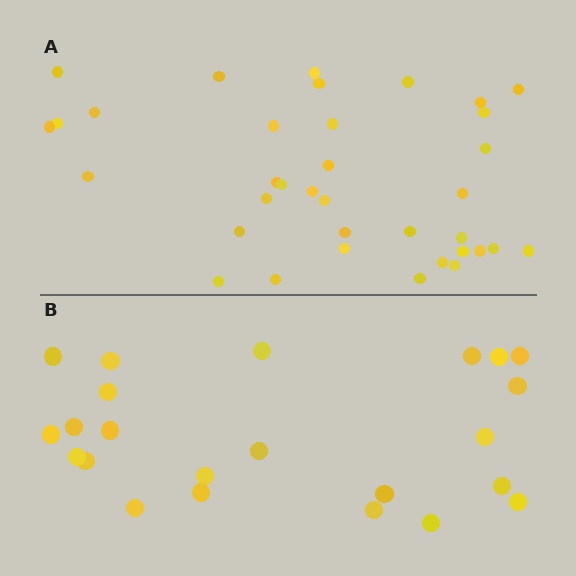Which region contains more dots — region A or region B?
Region A (the top region) has more dots.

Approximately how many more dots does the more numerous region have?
Region A has approximately 15 more dots than region B.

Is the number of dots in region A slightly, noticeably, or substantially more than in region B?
Region A has substantially more. The ratio is roughly 1.6 to 1.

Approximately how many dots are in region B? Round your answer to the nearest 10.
About 20 dots. (The exact count is 23, which rounds to 20.)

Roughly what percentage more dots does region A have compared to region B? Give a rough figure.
About 55% more.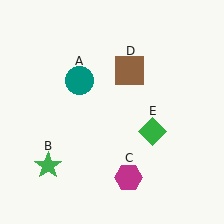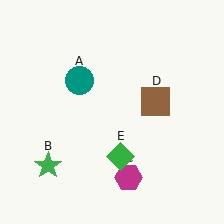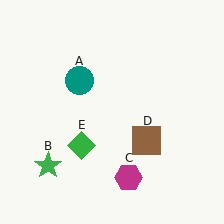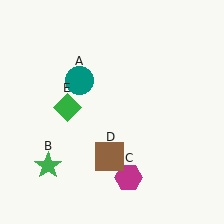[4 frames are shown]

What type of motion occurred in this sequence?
The brown square (object D), green diamond (object E) rotated clockwise around the center of the scene.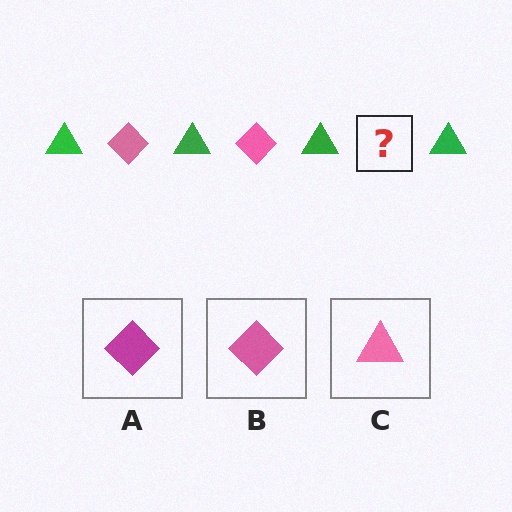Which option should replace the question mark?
Option B.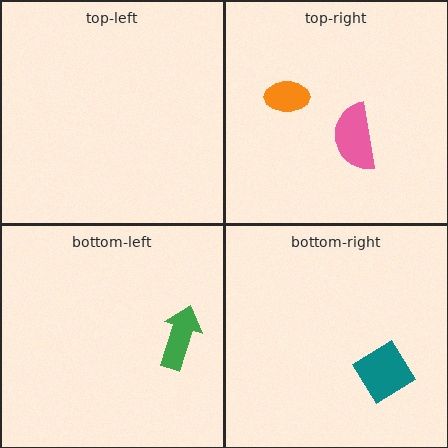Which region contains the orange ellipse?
The top-right region.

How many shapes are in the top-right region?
2.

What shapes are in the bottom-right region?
The teal diamond.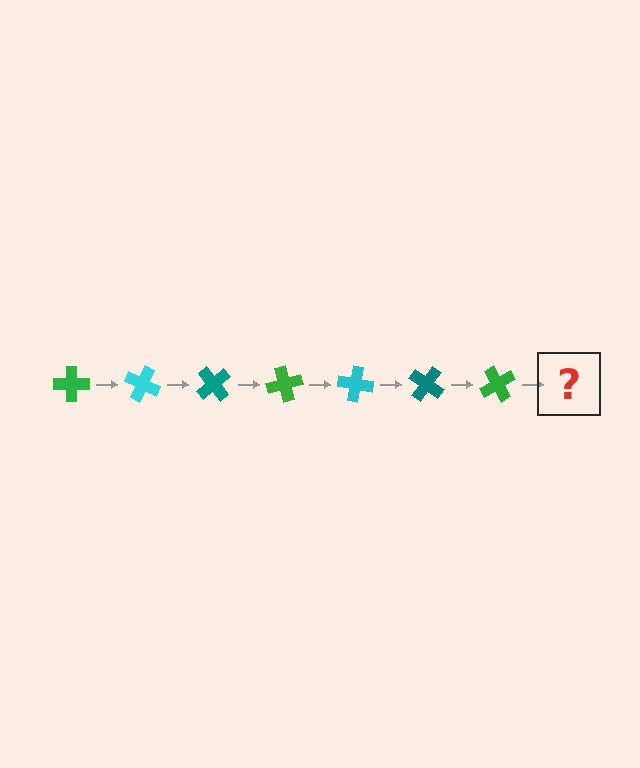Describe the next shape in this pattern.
It should be a cyan cross, rotated 175 degrees from the start.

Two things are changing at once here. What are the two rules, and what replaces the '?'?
The two rules are that it rotates 25 degrees each step and the color cycles through green, cyan, and teal. The '?' should be a cyan cross, rotated 175 degrees from the start.